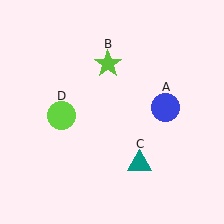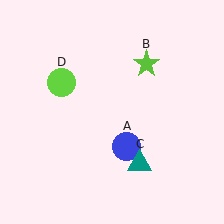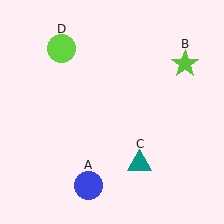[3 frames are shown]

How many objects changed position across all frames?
3 objects changed position: blue circle (object A), lime star (object B), lime circle (object D).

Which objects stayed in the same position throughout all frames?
Teal triangle (object C) remained stationary.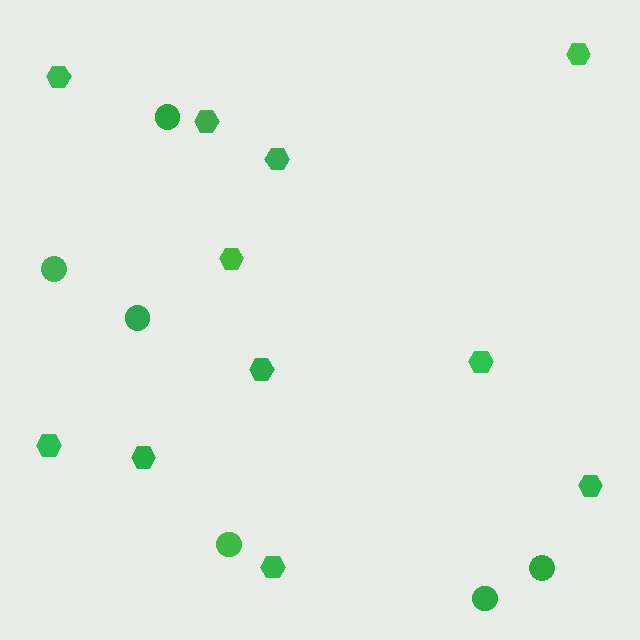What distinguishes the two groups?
There are 2 groups: one group of hexagons (11) and one group of circles (6).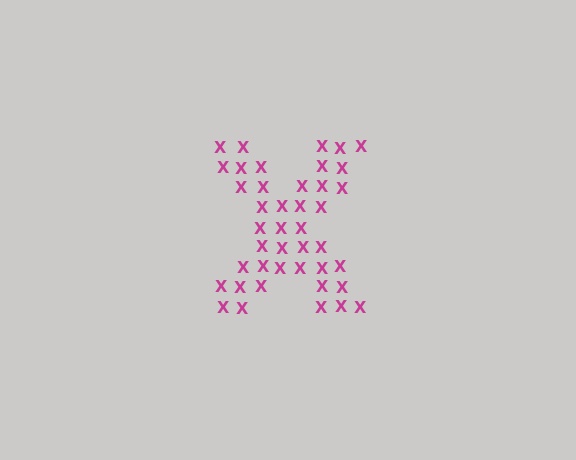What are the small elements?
The small elements are letter X's.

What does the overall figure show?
The overall figure shows the letter X.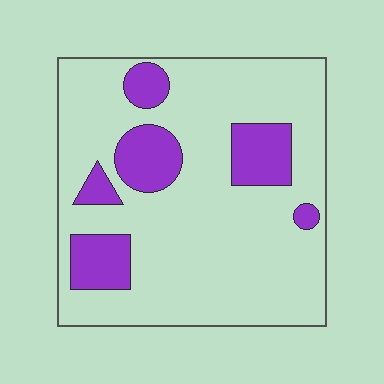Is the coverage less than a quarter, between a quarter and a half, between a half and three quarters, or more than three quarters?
Less than a quarter.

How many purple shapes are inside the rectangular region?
6.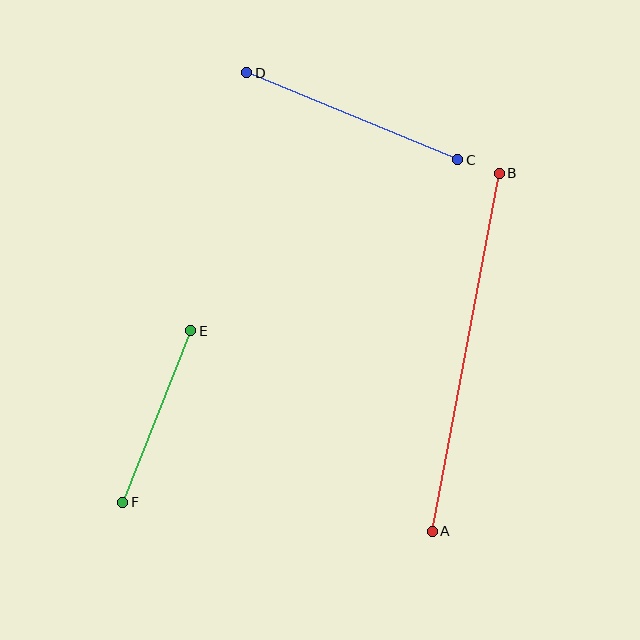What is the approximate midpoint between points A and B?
The midpoint is at approximately (466, 352) pixels.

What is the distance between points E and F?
The distance is approximately 185 pixels.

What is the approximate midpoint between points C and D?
The midpoint is at approximately (352, 116) pixels.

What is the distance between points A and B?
The distance is approximately 364 pixels.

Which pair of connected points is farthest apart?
Points A and B are farthest apart.